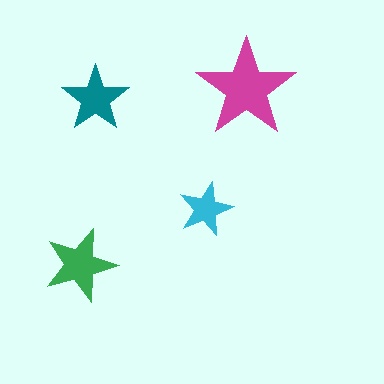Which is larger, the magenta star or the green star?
The magenta one.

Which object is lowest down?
The green star is bottommost.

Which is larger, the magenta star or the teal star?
The magenta one.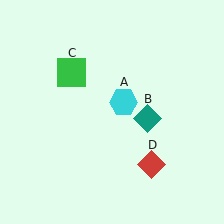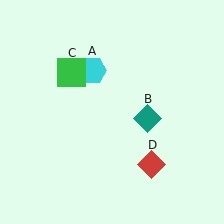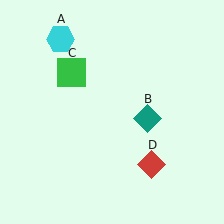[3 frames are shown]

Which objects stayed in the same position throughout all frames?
Teal diamond (object B) and green square (object C) and red diamond (object D) remained stationary.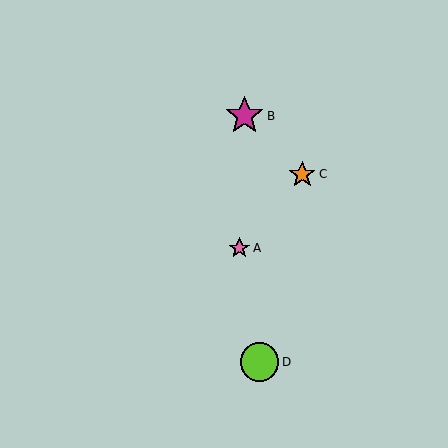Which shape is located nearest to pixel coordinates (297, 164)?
The orange star (labeled C) at (302, 174) is nearest to that location.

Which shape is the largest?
The lime circle (labeled D) is the largest.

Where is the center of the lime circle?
The center of the lime circle is at (260, 362).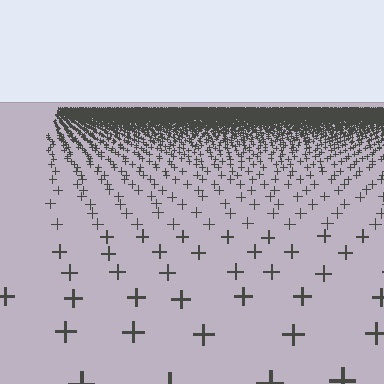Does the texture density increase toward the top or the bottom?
Density increases toward the top.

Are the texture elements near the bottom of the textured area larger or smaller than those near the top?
Larger. Near the bottom, elements are closer to the viewer and appear at a bigger on-screen size.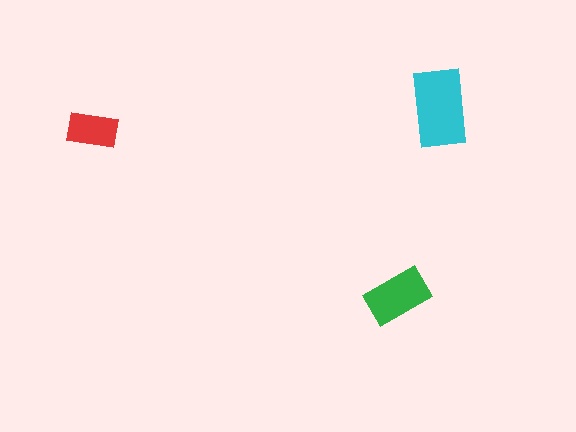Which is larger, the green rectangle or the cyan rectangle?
The cyan one.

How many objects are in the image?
There are 3 objects in the image.